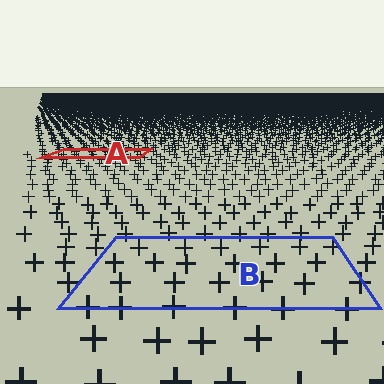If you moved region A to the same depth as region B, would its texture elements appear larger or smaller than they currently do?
They would appear larger. At a closer depth, the same texture elements are projected at a bigger on-screen size.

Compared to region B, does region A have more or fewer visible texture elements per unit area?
Region A has more texture elements per unit area — they are packed more densely because it is farther away.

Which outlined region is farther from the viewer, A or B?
Region A is farther from the viewer — the texture elements inside it appear smaller and more densely packed.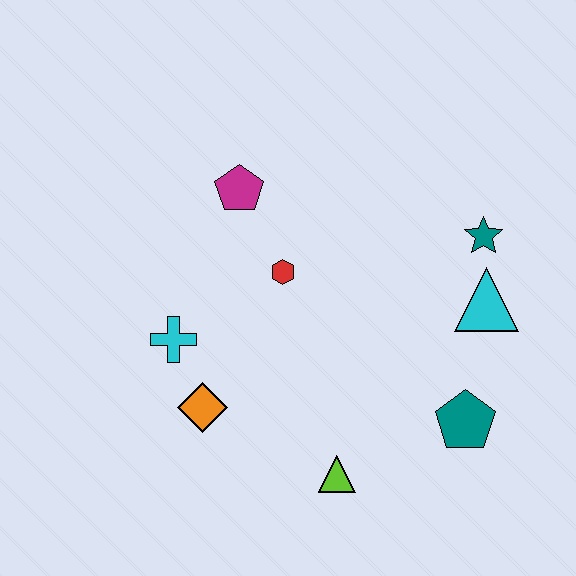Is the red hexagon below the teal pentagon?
No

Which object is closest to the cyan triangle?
The teal star is closest to the cyan triangle.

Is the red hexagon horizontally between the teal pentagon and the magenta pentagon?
Yes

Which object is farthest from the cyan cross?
The teal star is farthest from the cyan cross.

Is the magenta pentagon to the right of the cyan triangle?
No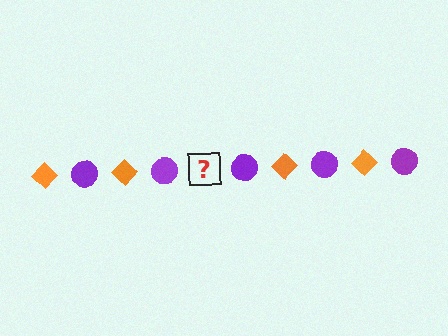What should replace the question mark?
The question mark should be replaced with an orange diamond.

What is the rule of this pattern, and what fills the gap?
The rule is that the pattern alternates between orange diamond and purple circle. The gap should be filled with an orange diamond.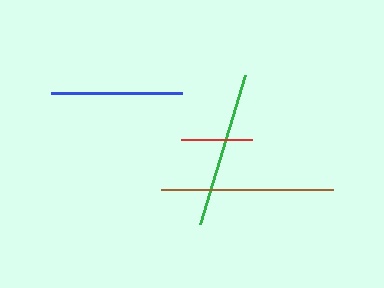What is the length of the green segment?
The green segment is approximately 156 pixels long.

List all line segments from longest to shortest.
From longest to shortest: brown, green, blue, red.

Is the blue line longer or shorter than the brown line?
The brown line is longer than the blue line.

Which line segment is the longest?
The brown line is the longest at approximately 172 pixels.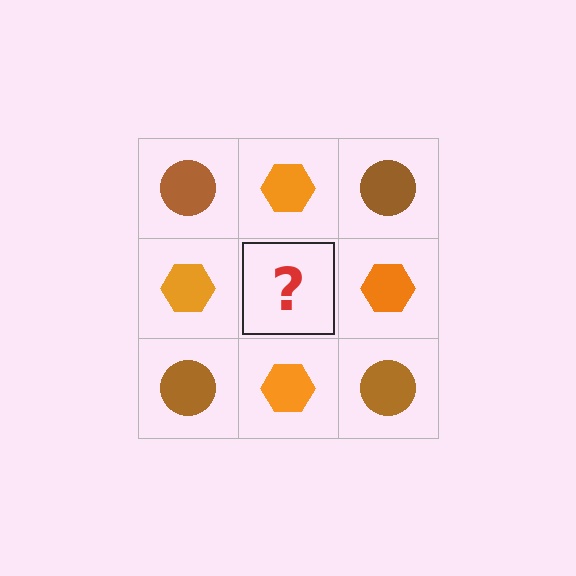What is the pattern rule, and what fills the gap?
The rule is that it alternates brown circle and orange hexagon in a checkerboard pattern. The gap should be filled with a brown circle.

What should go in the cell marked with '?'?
The missing cell should contain a brown circle.